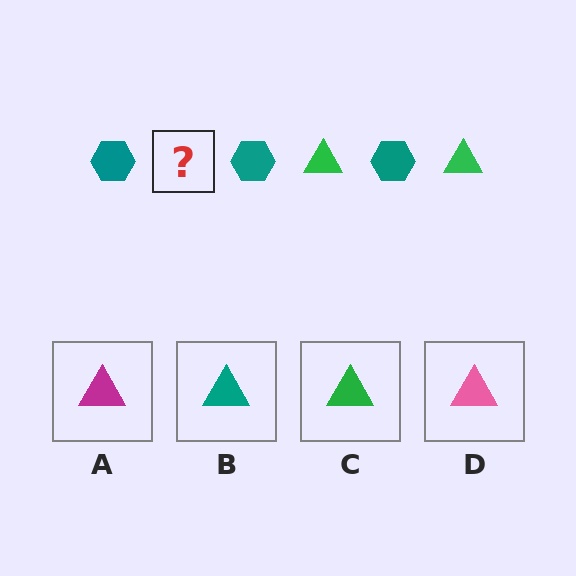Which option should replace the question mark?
Option C.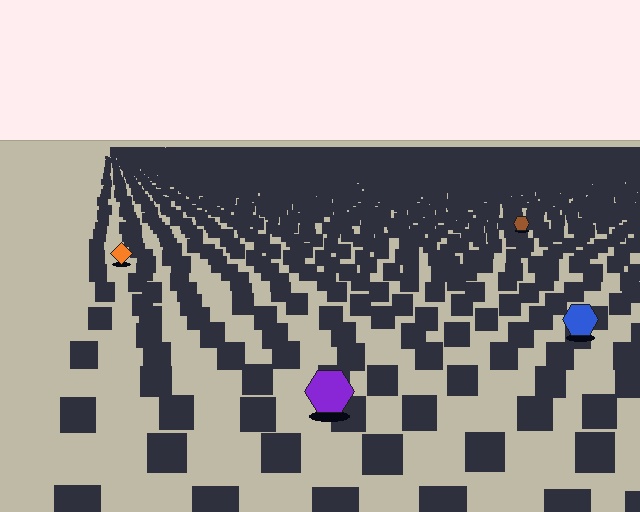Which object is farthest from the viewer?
The brown hexagon is farthest from the viewer. It appears smaller and the ground texture around it is denser.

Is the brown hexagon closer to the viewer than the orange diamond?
No. The orange diamond is closer — you can tell from the texture gradient: the ground texture is coarser near it.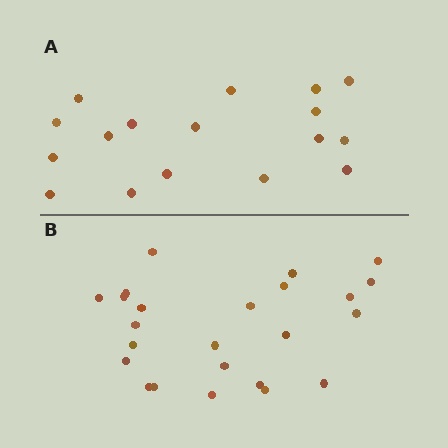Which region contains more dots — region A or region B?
Region B (the bottom region) has more dots.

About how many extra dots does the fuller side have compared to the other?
Region B has roughly 8 or so more dots than region A.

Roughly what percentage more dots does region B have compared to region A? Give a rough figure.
About 40% more.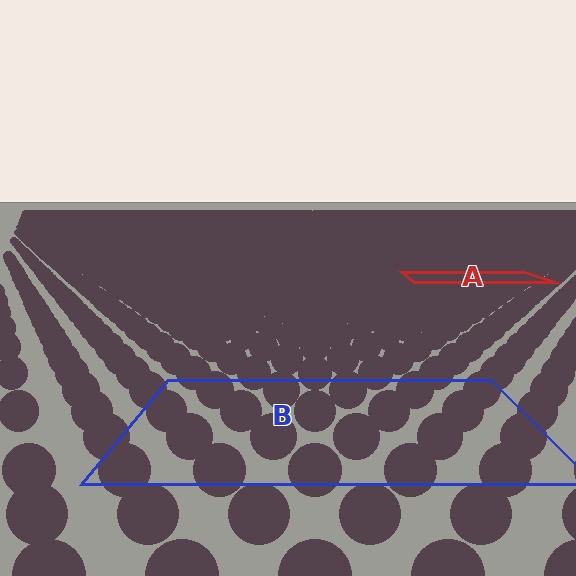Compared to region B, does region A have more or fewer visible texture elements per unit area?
Region A has more texture elements per unit area — they are packed more densely because it is farther away.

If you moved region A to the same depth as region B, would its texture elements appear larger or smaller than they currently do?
They would appear larger. At a closer depth, the same texture elements are projected at a bigger on-screen size.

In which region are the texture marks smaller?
The texture marks are smaller in region A, because it is farther away.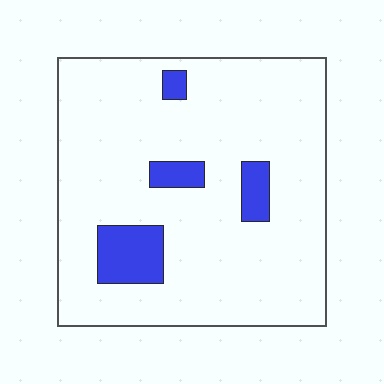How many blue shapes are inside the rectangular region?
4.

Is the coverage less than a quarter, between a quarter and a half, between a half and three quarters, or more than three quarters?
Less than a quarter.